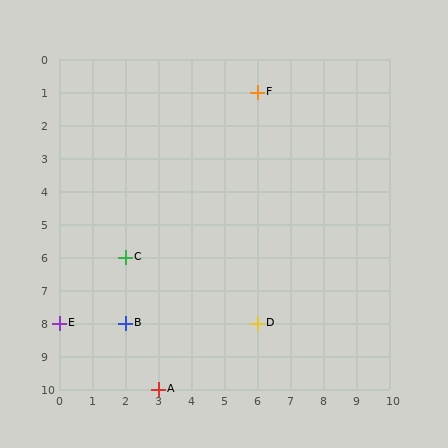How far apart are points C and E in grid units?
Points C and E are 2 columns and 2 rows apart (about 2.8 grid units diagonally).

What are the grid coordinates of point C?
Point C is at grid coordinates (2, 6).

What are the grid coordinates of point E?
Point E is at grid coordinates (0, 8).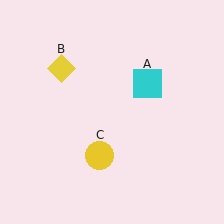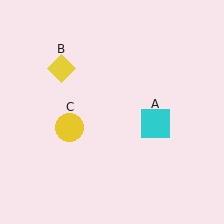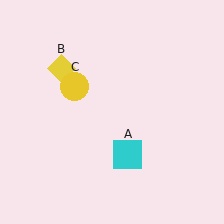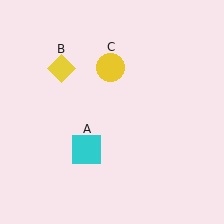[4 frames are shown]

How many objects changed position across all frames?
2 objects changed position: cyan square (object A), yellow circle (object C).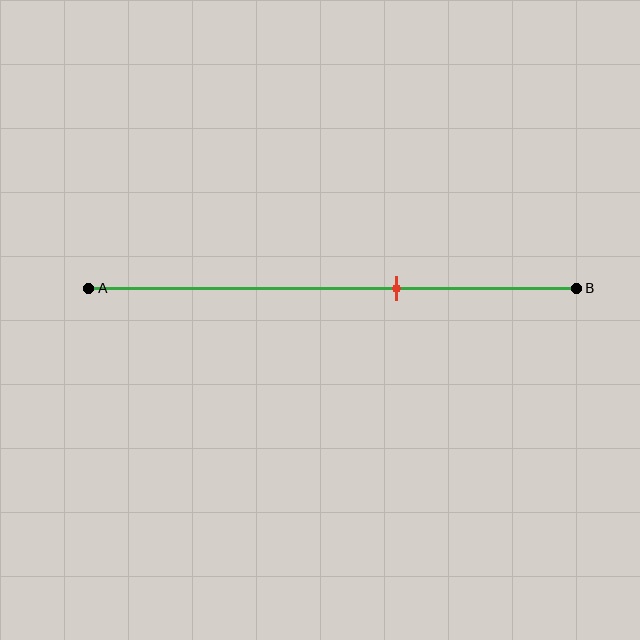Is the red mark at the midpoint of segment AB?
No, the mark is at about 65% from A, not at the 50% midpoint.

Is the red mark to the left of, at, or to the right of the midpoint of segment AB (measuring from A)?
The red mark is to the right of the midpoint of segment AB.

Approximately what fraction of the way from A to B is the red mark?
The red mark is approximately 65% of the way from A to B.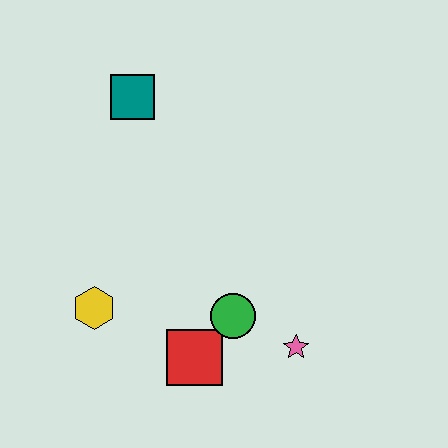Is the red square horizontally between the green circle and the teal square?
Yes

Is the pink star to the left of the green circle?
No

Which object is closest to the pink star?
The green circle is closest to the pink star.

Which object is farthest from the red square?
The teal square is farthest from the red square.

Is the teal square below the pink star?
No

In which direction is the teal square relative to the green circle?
The teal square is above the green circle.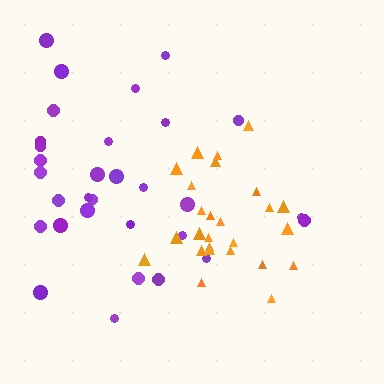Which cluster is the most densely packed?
Orange.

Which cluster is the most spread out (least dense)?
Purple.